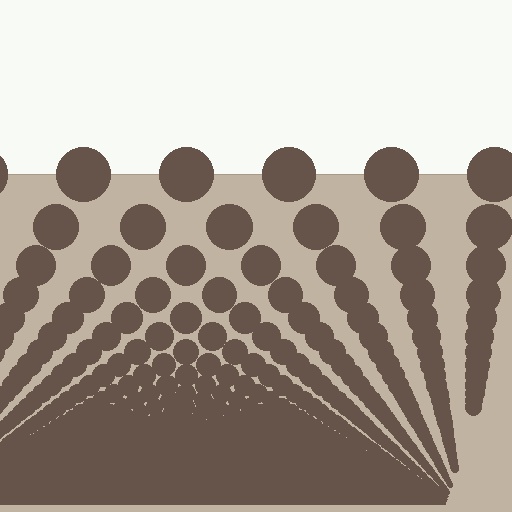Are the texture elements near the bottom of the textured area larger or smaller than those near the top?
Smaller. The gradient is inverted — elements near the bottom are smaller and denser.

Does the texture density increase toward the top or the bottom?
Density increases toward the bottom.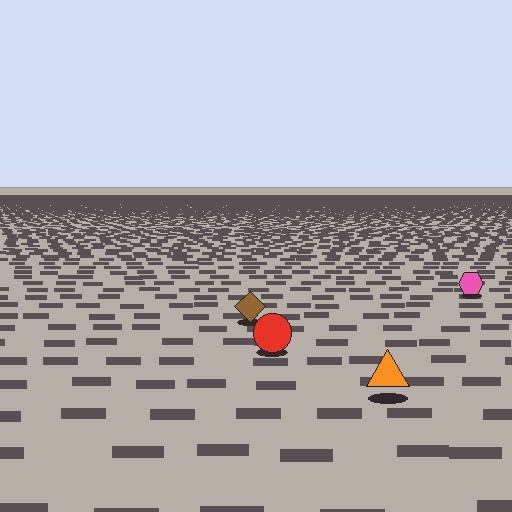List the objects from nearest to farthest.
From nearest to farthest: the orange triangle, the red circle, the brown diamond, the pink hexagon.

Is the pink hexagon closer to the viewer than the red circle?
No. The red circle is closer — you can tell from the texture gradient: the ground texture is coarser near it.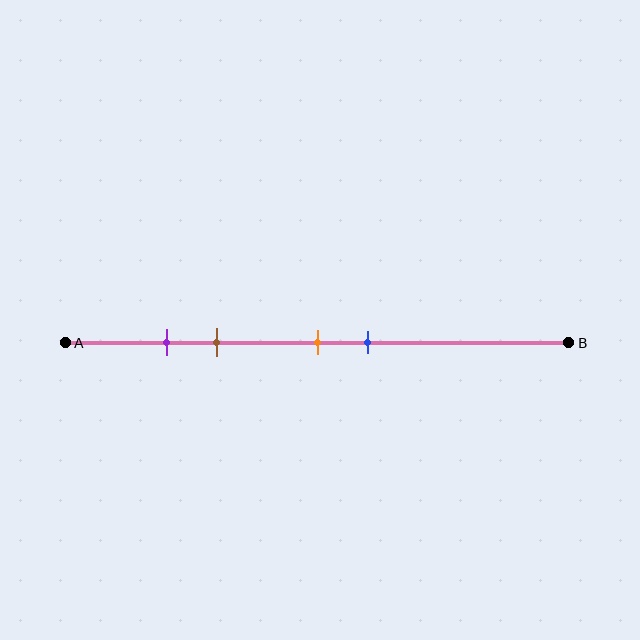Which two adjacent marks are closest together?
The purple and brown marks are the closest adjacent pair.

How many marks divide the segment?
There are 4 marks dividing the segment.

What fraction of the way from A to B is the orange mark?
The orange mark is approximately 50% (0.5) of the way from A to B.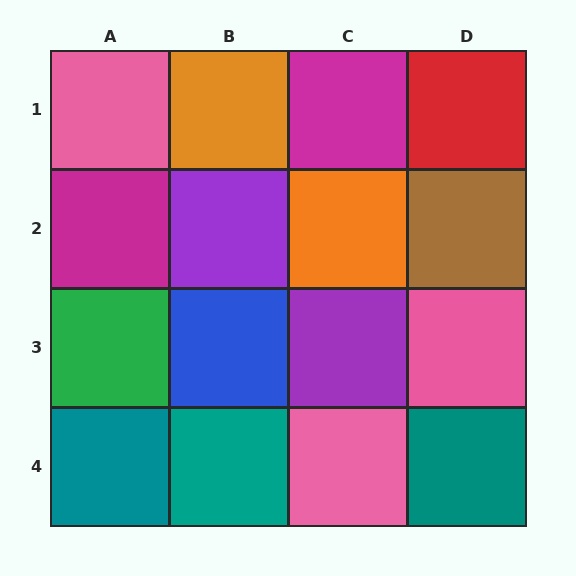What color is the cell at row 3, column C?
Purple.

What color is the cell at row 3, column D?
Pink.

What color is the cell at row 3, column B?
Blue.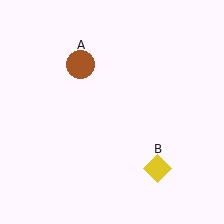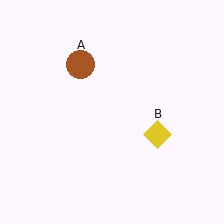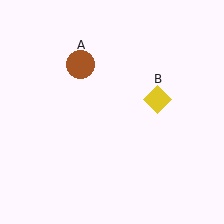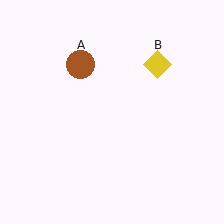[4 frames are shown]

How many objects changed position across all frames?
1 object changed position: yellow diamond (object B).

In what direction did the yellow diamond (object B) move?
The yellow diamond (object B) moved up.